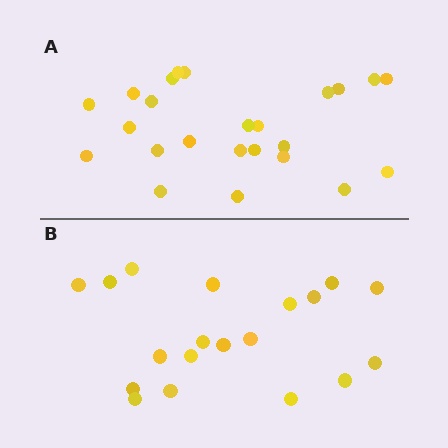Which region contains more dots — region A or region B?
Region A (the top region) has more dots.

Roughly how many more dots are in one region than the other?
Region A has about 5 more dots than region B.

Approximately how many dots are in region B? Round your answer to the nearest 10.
About 20 dots. (The exact count is 19, which rounds to 20.)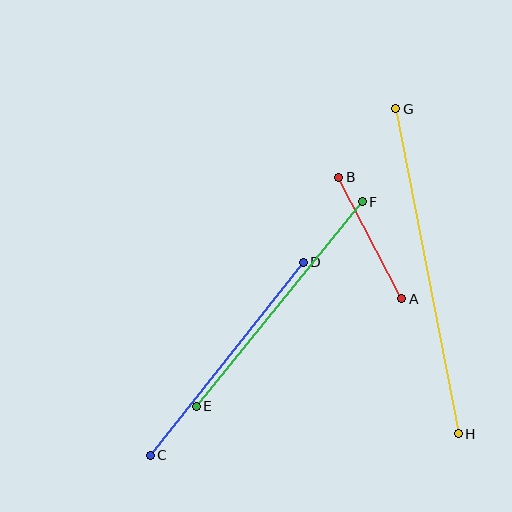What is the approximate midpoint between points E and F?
The midpoint is at approximately (279, 304) pixels.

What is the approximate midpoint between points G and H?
The midpoint is at approximately (427, 271) pixels.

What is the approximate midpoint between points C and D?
The midpoint is at approximately (227, 359) pixels.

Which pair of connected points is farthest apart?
Points G and H are farthest apart.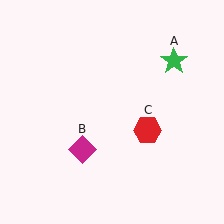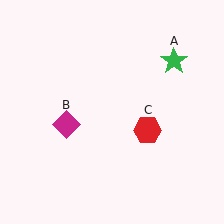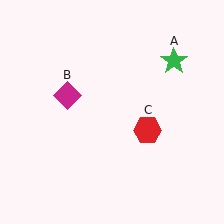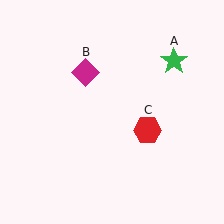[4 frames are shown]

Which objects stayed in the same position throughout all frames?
Green star (object A) and red hexagon (object C) remained stationary.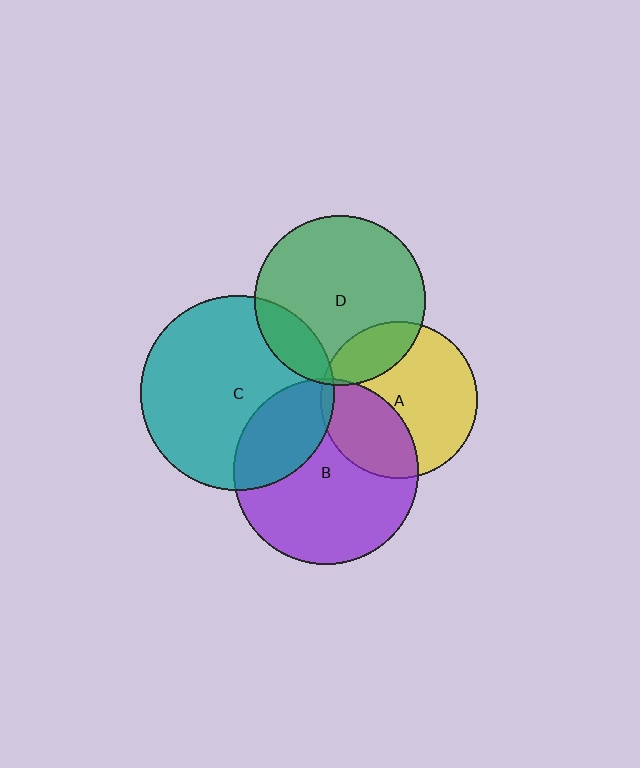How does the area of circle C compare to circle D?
Approximately 1.3 times.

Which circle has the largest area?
Circle C (teal).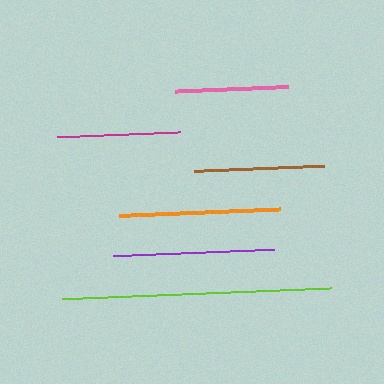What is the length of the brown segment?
The brown segment is approximately 130 pixels long.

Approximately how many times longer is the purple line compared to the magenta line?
The purple line is approximately 1.3 times the length of the magenta line.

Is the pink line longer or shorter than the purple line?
The purple line is longer than the pink line.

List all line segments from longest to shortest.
From longest to shortest: lime, purple, orange, brown, magenta, pink.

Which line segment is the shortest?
The pink line is the shortest at approximately 112 pixels.